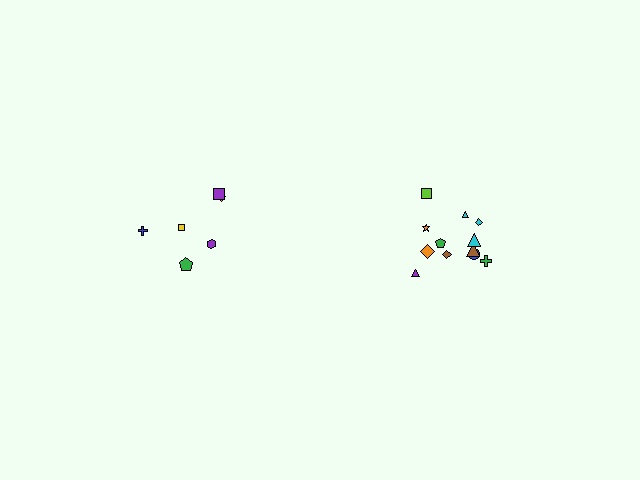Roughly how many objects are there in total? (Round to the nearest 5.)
Roughly 20 objects in total.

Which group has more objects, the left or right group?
The right group.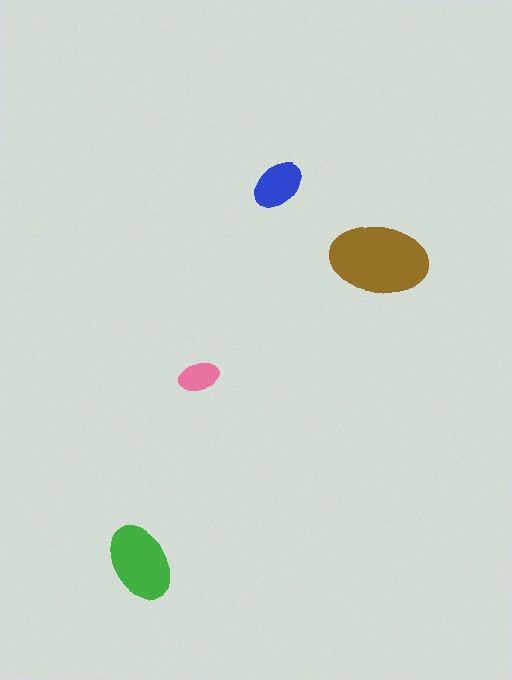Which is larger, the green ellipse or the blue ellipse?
The green one.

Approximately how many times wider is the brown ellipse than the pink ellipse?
About 2.5 times wider.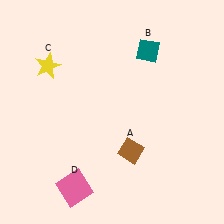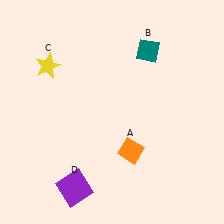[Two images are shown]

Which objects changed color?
A changed from brown to orange. D changed from pink to purple.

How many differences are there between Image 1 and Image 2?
There are 2 differences between the two images.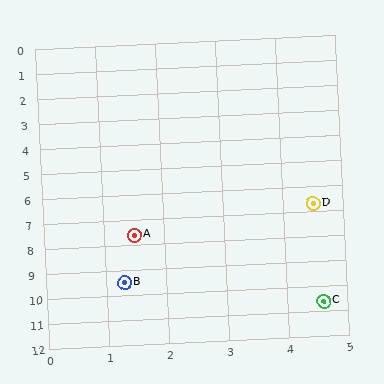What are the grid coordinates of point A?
Point A is at approximately (1.5, 7.6).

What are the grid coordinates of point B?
Point B is at approximately (1.3, 9.5).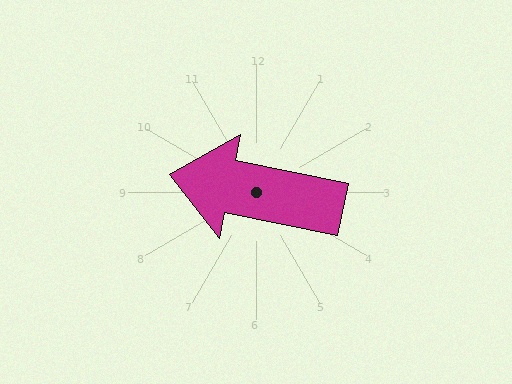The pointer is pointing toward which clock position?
Roughly 9 o'clock.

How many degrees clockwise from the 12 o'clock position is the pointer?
Approximately 282 degrees.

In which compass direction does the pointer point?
West.